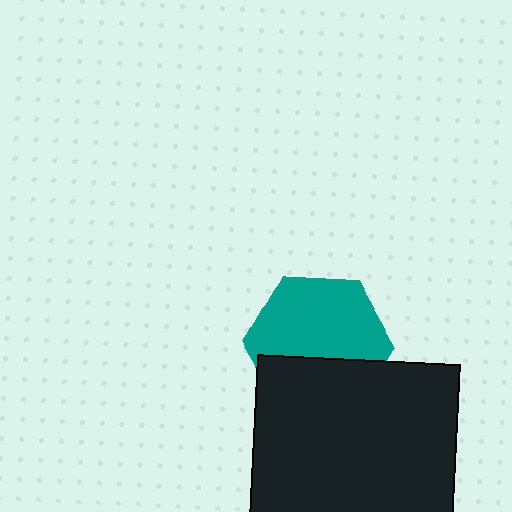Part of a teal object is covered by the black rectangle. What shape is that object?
It is a hexagon.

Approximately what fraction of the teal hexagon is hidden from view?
Roughly 38% of the teal hexagon is hidden behind the black rectangle.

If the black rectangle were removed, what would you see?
You would see the complete teal hexagon.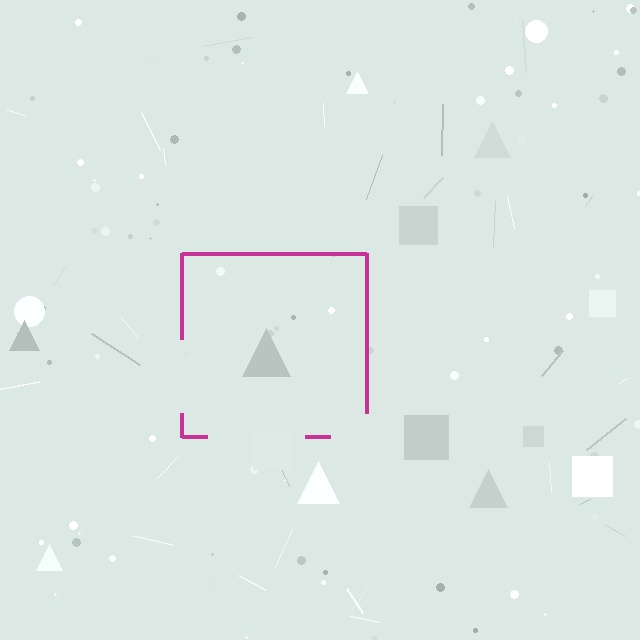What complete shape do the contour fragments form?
The contour fragments form a square.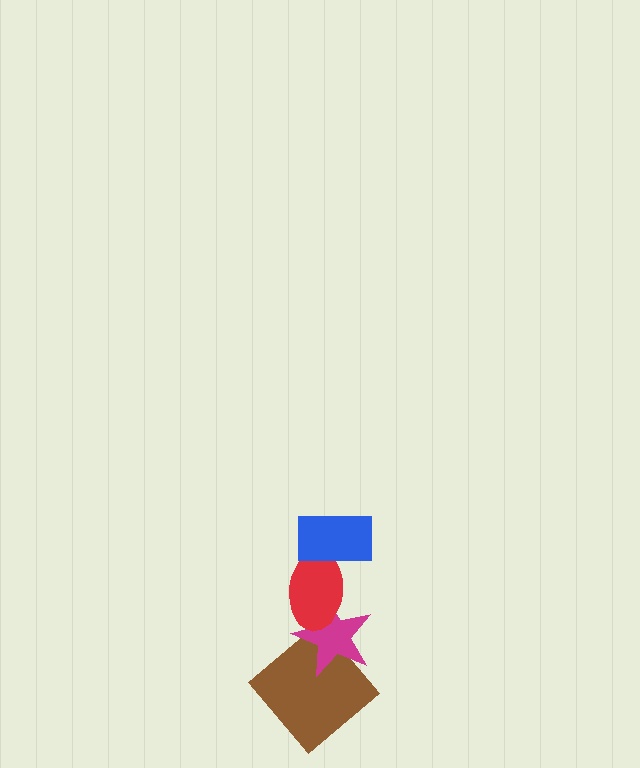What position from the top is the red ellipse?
The red ellipse is 2nd from the top.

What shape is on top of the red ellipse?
The blue rectangle is on top of the red ellipse.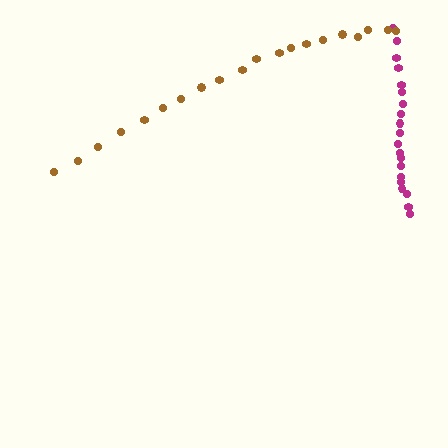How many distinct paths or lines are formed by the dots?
There are 2 distinct paths.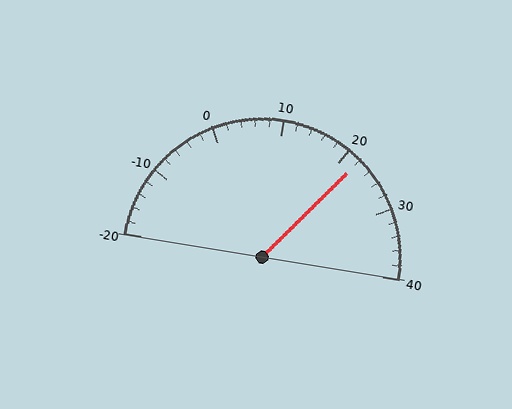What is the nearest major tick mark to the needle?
The nearest major tick mark is 20.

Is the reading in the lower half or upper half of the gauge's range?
The reading is in the upper half of the range (-20 to 40).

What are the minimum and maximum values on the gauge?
The gauge ranges from -20 to 40.